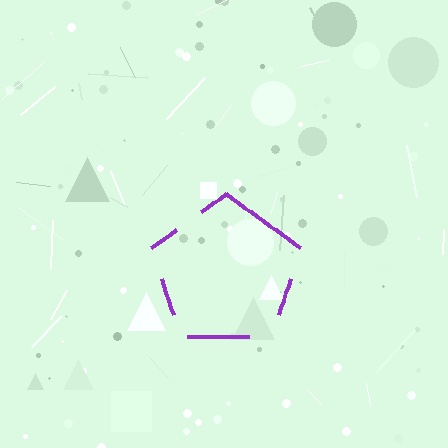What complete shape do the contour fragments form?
The contour fragments form a pentagon.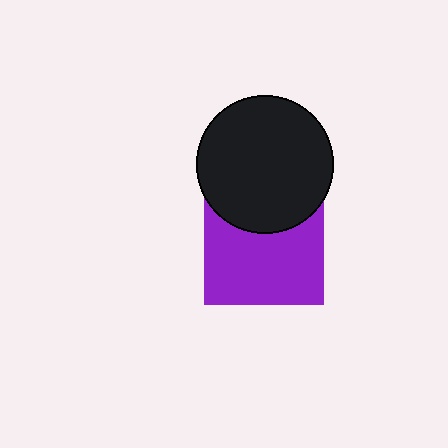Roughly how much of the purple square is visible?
Most of it is visible (roughly 68%).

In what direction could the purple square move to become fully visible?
The purple square could move down. That would shift it out from behind the black circle entirely.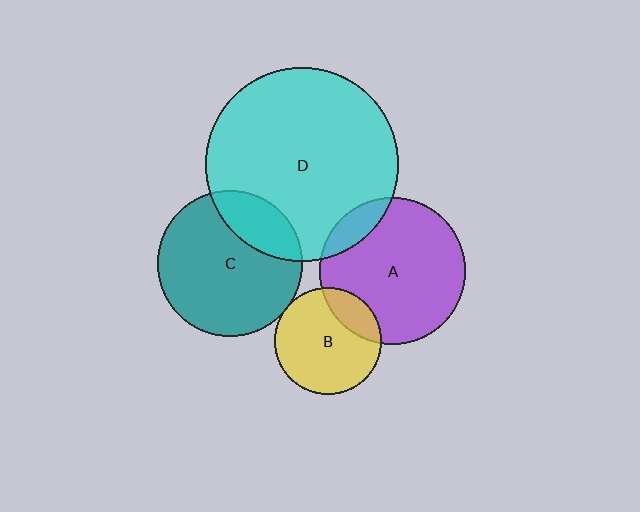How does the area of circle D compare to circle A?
Approximately 1.7 times.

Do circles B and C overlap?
Yes.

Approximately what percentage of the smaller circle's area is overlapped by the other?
Approximately 5%.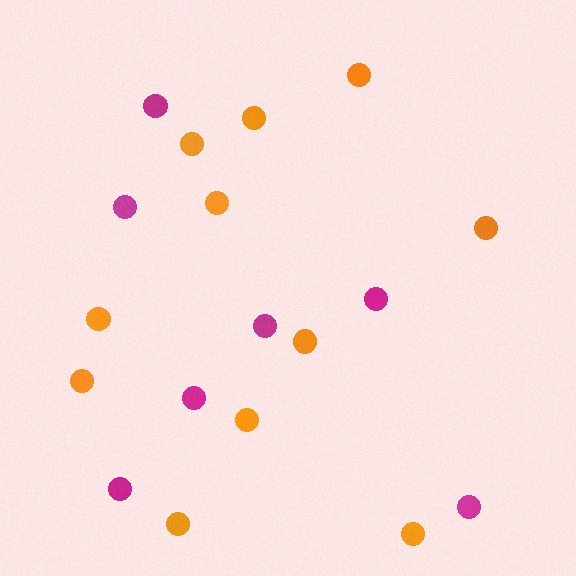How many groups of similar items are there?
There are 2 groups: one group of magenta circles (7) and one group of orange circles (11).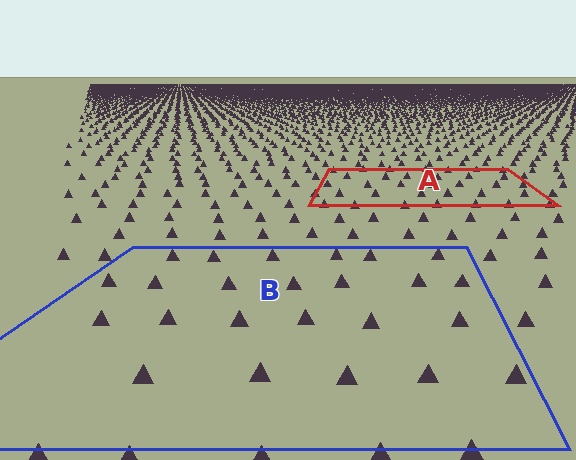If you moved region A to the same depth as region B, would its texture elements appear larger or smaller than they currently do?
They would appear larger. At a closer depth, the same texture elements are projected at a bigger on-screen size.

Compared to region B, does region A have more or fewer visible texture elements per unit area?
Region A has more texture elements per unit area — they are packed more densely because it is farther away.